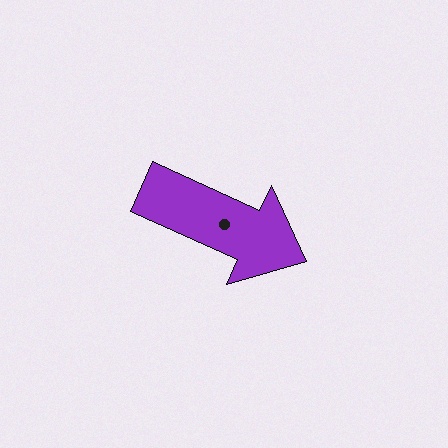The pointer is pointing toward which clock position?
Roughly 4 o'clock.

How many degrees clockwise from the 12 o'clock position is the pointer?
Approximately 114 degrees.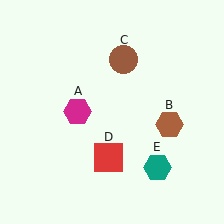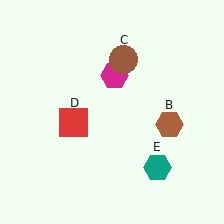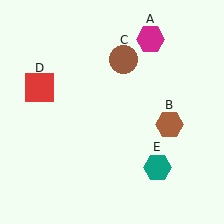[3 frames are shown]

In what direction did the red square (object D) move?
The red square (object D) moved up and to the left.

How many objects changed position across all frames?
2 objects changed position: magenta hexagon (object A), red square (object D).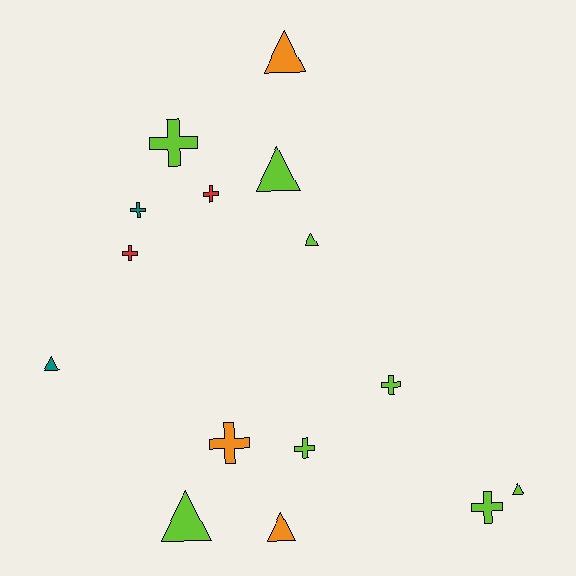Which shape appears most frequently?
Cross, with 8 objects.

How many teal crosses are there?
There is 1 teal cross.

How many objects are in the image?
There are 15 objects.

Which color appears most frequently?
Lime, with 8 objects.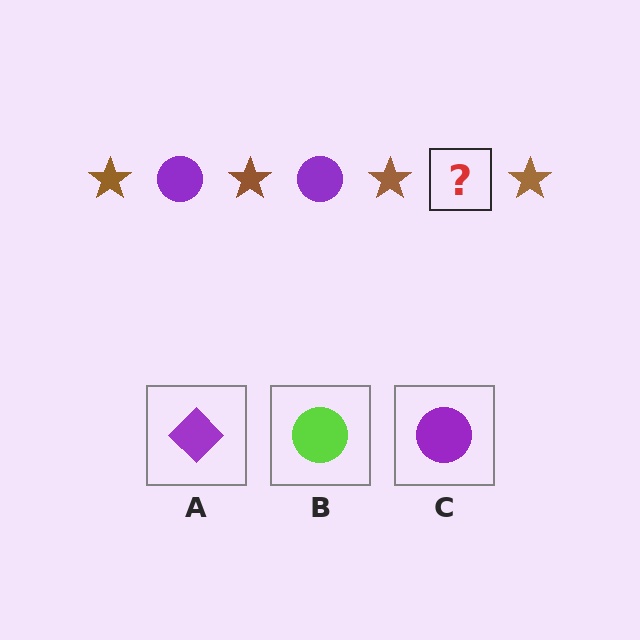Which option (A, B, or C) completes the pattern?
C.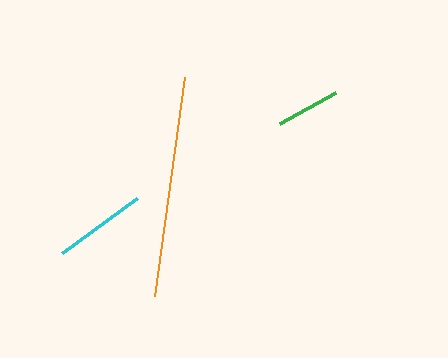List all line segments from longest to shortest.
From longest to shortest: orange, cyan, green.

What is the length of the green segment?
The green segment is approximately 64 pixels long.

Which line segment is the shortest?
The green line is the shortest at approximately 64 pixels.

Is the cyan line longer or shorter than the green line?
The cyan line is longer than the green line.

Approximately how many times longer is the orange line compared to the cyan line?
The orange line is approximately 2.4 times the length of the cyan line.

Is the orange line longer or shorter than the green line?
The orange line is longer than the green line.